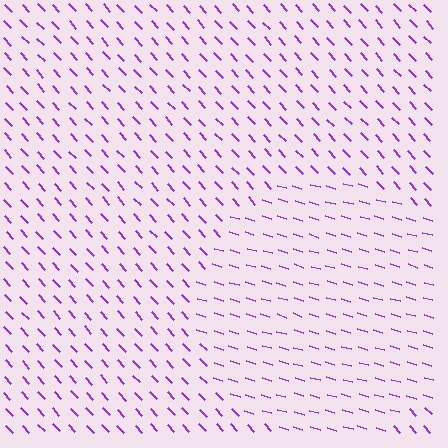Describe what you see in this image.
The image is filled with small purple line segments. A circle region in the image has lines oriented differently from the surrounding lines, creating a visible texture boundary.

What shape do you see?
I see a circle.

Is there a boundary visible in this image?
Yes, there is a texture boundary formed by a change in line orientation.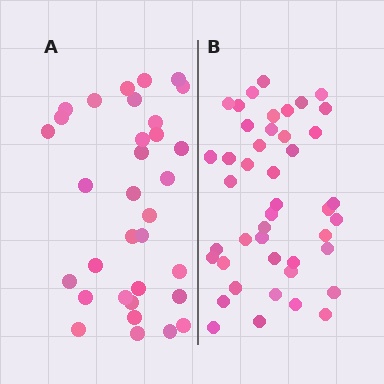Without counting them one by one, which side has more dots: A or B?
Region B (the right region) has more dots.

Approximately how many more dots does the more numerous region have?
Region B has roughly 12 or so more dots than region A.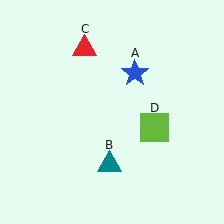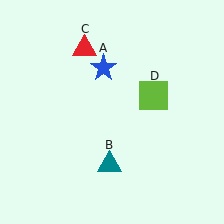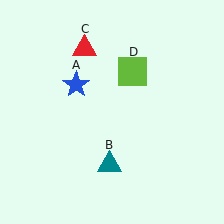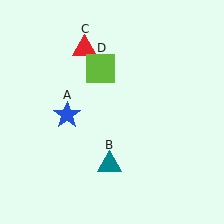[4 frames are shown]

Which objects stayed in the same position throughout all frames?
Teal triangle (object B) and red triangle (object C) remained stationary.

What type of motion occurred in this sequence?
The blue star (object A), lime square (object D) rotated counterclockwise around the center of the scene.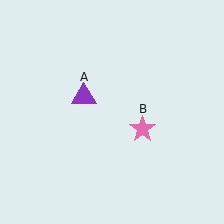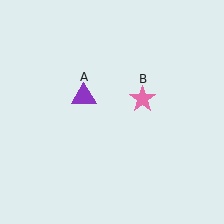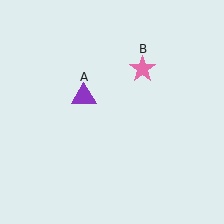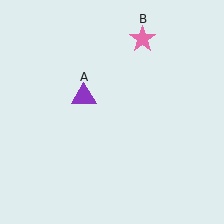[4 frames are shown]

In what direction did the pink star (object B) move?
The pink star (object B) moved up.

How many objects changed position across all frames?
1 object changed position: pink star (object B).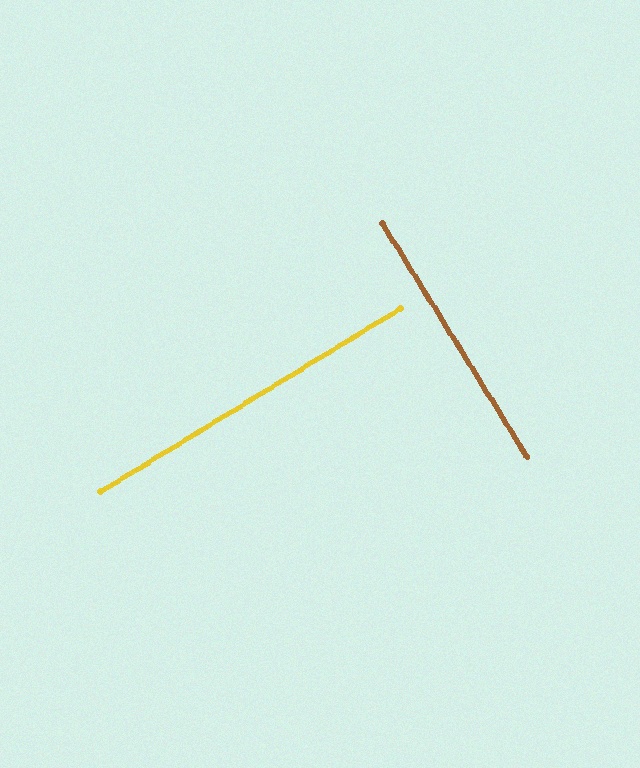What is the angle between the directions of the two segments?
Approximately 90 degrees.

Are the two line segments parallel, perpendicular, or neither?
Perpendicular — they meet at approximately 90°.